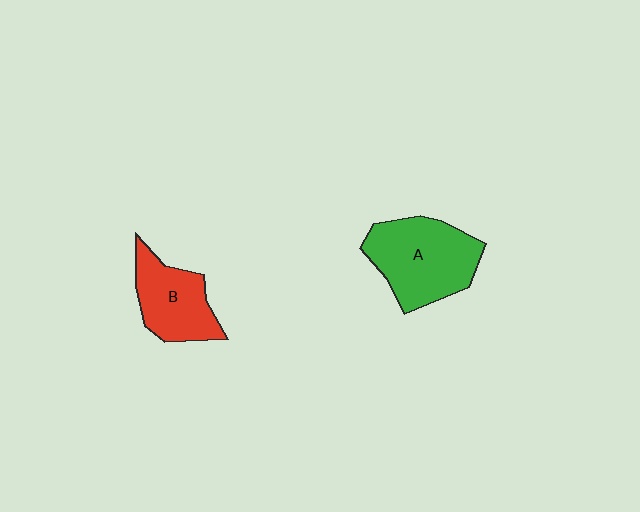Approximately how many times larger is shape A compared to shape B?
Approximately 1.4 times.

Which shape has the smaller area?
Shape B (red).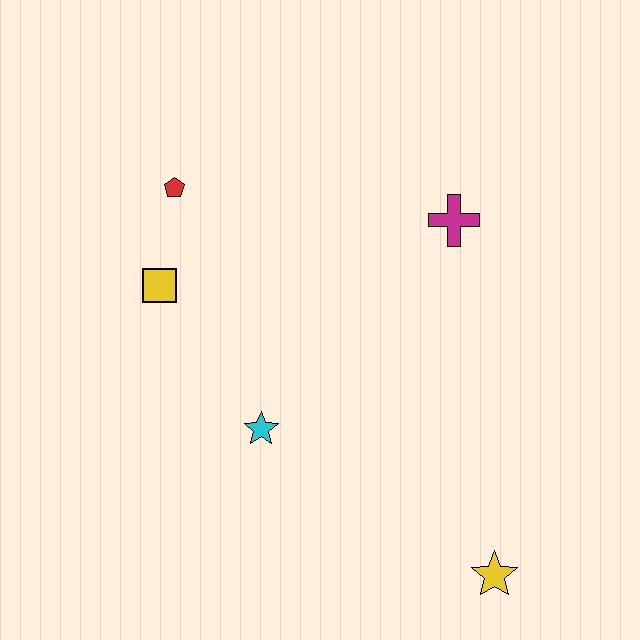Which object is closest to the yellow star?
The cyan star is closest to the yellow star.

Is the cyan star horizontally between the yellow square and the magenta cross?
Yes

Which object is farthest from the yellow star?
The red pentagon is farthest from the yellow star.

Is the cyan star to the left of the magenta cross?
Yes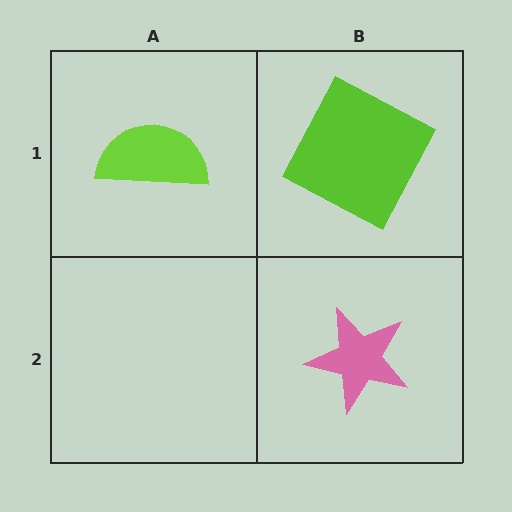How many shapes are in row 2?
1 shape.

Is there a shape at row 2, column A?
No, that cell is empty.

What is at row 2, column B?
A pink star.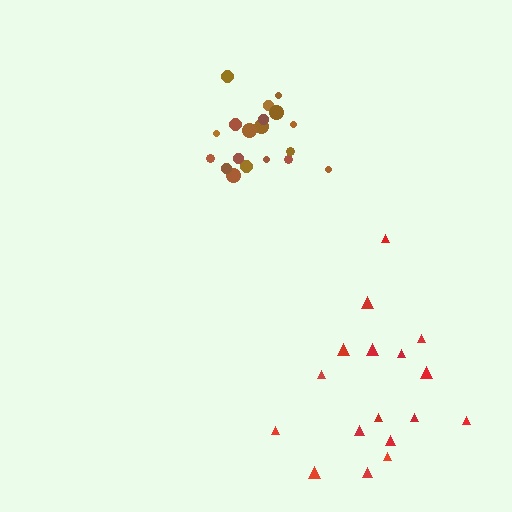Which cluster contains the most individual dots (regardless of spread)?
Brown (20).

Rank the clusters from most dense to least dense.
brown, red.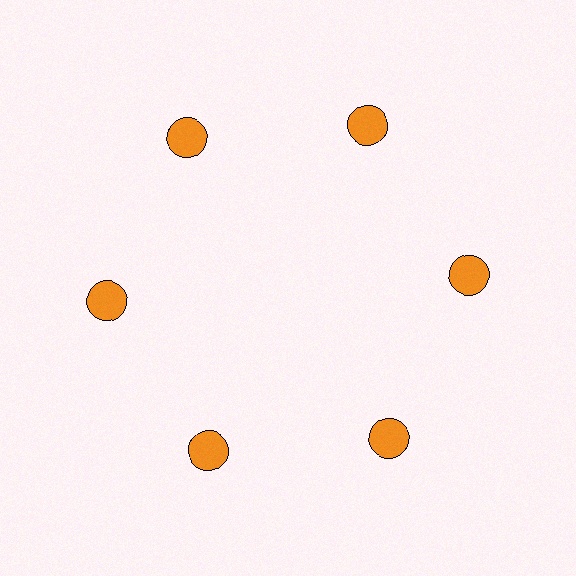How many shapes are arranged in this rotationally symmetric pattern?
There are 6 shapes, arranged in 6 groups of 1.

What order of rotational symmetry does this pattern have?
This pattern has 6-fold rotational symmetry.